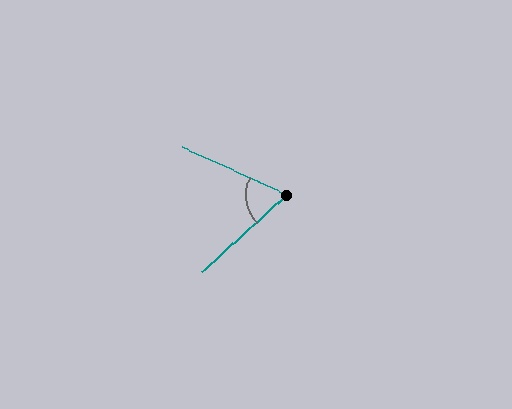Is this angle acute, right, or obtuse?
It is acute.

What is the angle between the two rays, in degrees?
Approximately 67 degrees.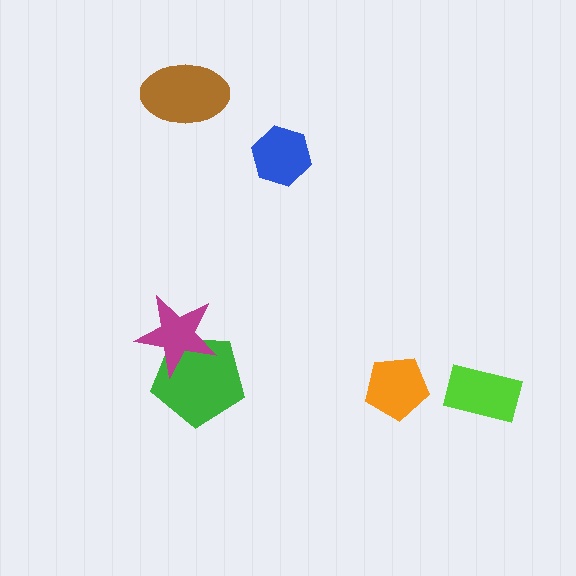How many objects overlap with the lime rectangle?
0 objects overlap with the lime rectangle.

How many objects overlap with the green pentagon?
1 object overlaps with the green pentagon.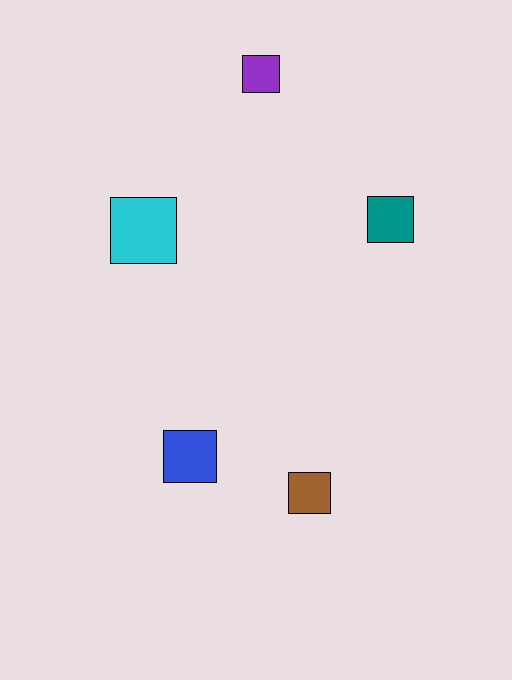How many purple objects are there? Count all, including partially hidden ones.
There is 1 purple object.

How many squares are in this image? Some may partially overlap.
There are 5 squares.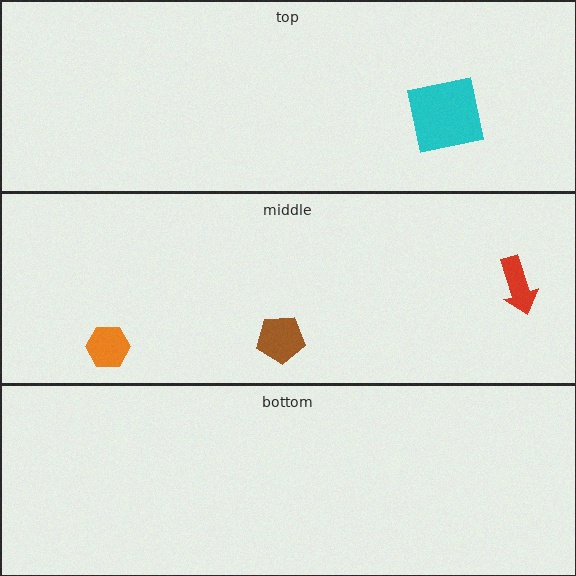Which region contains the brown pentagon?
The middle region.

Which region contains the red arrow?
The middle region.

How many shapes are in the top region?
1.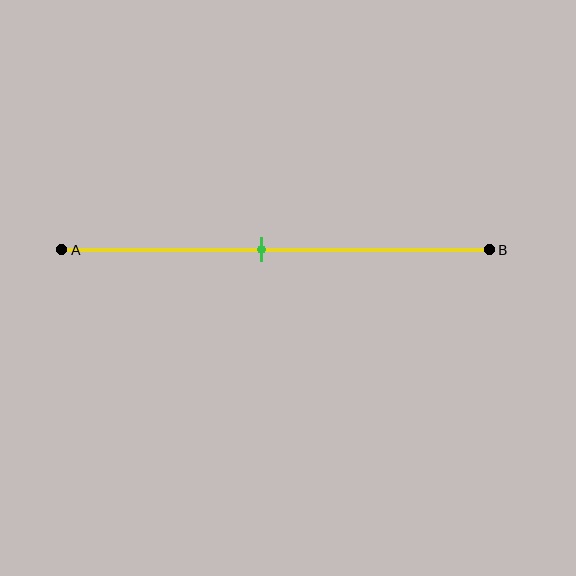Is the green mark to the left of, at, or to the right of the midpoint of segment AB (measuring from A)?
The green mark is to the left of the midpoint of segment AB.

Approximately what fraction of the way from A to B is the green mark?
The green mark is approximately 45% of the way from A to B.